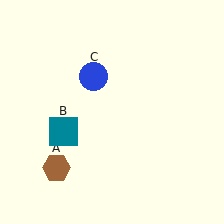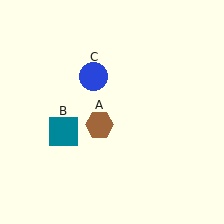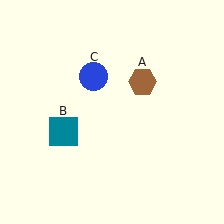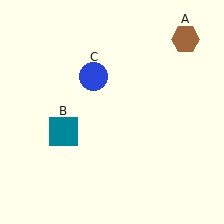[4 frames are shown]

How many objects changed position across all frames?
1 object changed position: brown hexagon (object A).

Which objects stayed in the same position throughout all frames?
Teal square (object B) and blue circle (object C) remained stationary.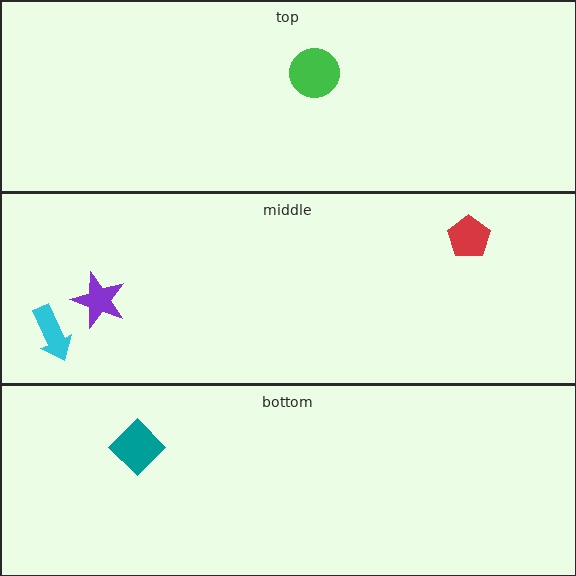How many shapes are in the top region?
1.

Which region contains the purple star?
The middle region.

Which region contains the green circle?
The top region.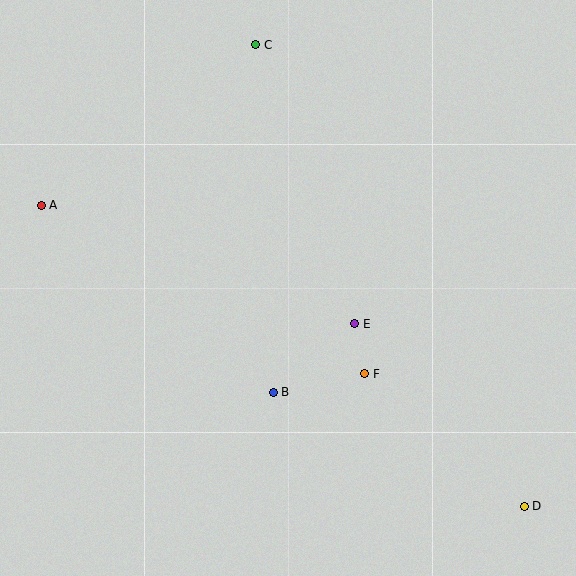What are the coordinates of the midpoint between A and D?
The midpoint between A and D is at (283, 356).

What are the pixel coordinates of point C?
Point C is at (256, 45).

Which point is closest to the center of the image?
Point E at (355, 324) is closest to the center.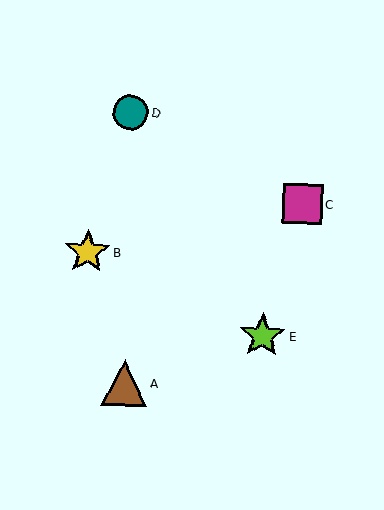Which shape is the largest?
The lime star (labeled E) is the largest.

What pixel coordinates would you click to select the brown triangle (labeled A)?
Click at (124, 383) to select the brown triangle A.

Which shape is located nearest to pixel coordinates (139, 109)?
The teal circle (labeled D) at (131, 112) is nearest to that location.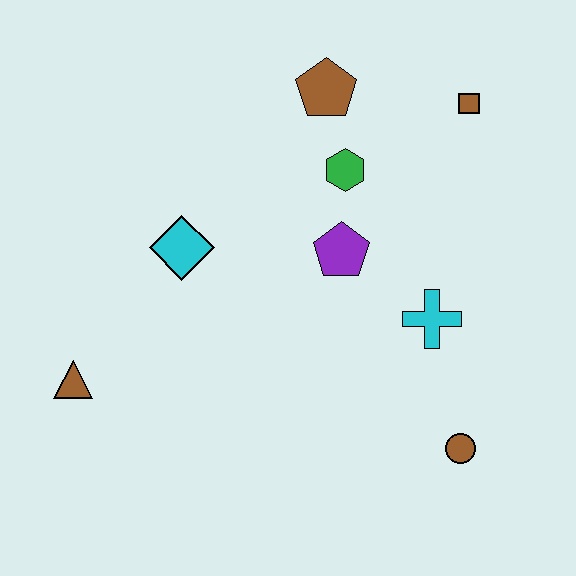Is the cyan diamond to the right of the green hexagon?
No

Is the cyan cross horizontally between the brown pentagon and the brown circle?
Yes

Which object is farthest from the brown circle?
The brown triangle is farthest from the brown circle.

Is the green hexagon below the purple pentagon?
No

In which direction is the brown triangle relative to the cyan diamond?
The brown triangle is below the cyan diamond.